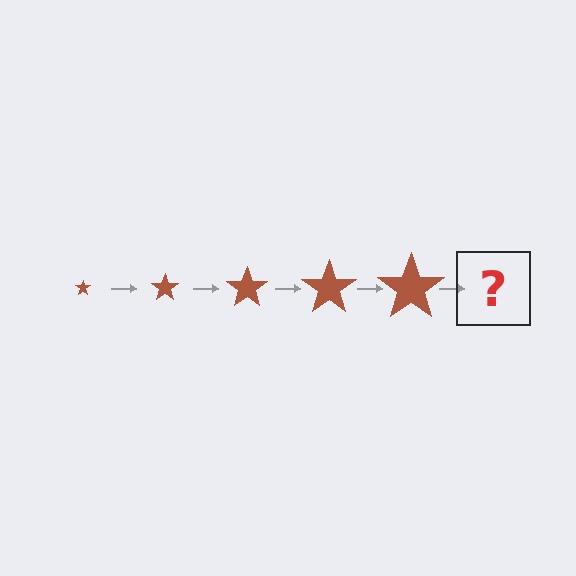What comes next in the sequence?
The next element should be a brown star, larger than the previous one.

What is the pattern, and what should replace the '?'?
The pattern is that the star gets progressively larger each step. The '?' should be a brown star, larger than the previous one.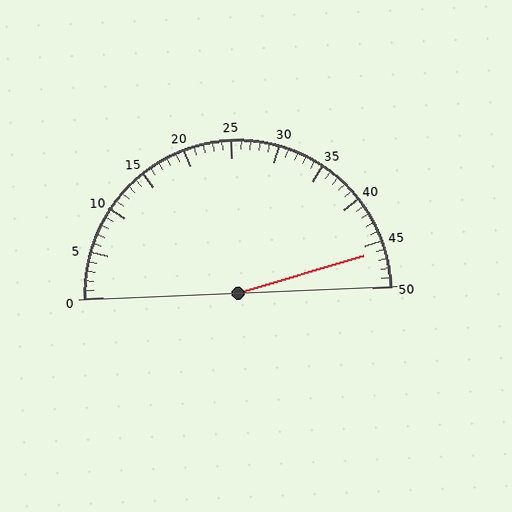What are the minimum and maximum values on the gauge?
The gauge ranges from 0 to 50.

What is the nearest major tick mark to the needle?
The nearest major tick mark is 45.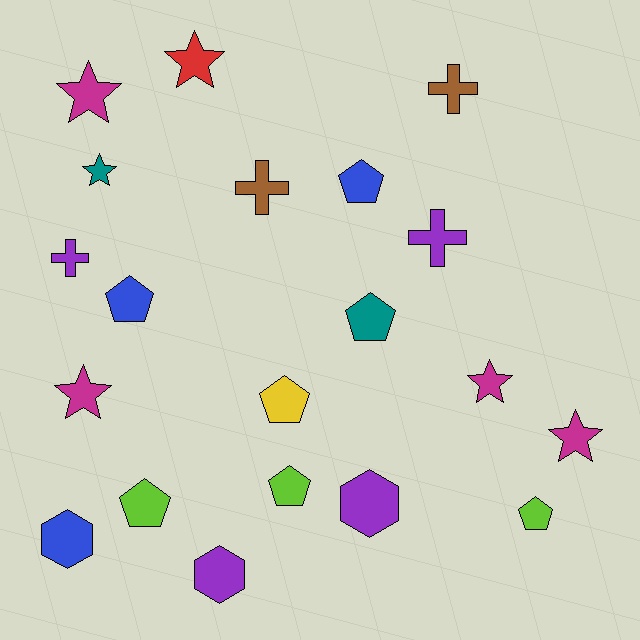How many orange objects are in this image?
There are no orange objects.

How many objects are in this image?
There are 20 objects.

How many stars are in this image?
There are 6 stars.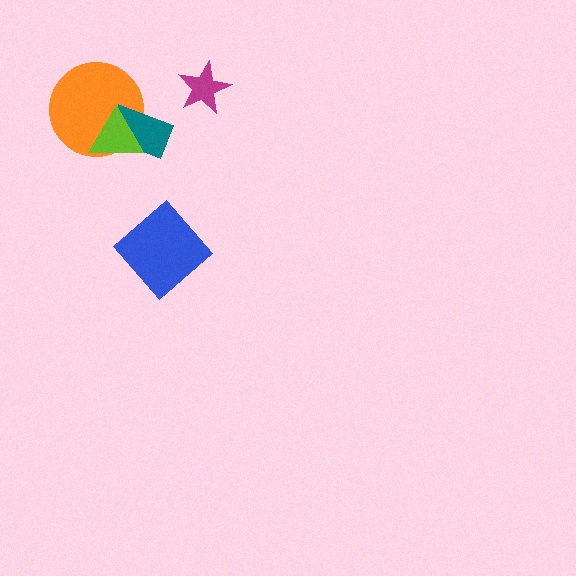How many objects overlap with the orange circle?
2 objects overlap with the orange circle.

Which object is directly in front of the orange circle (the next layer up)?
The teal rectangle is directly in front of the orange circle.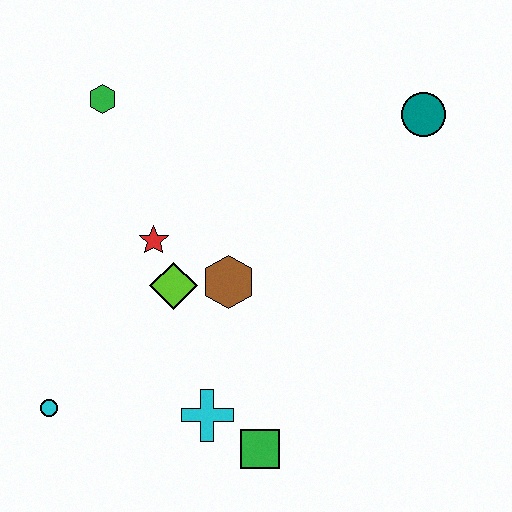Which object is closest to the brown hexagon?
The lime diamond is closest to the brown hexagon.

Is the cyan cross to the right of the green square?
No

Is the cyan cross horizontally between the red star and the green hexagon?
No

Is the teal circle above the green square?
Yes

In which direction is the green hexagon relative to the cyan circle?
The green hexagon is above the cyan circle.